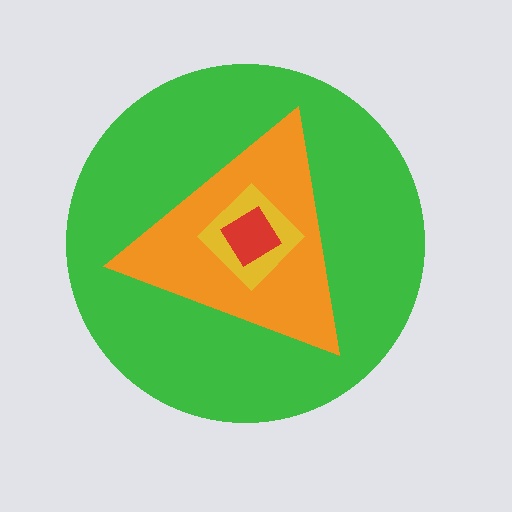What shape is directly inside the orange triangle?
The yellow diamond.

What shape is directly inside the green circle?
The orange triangle.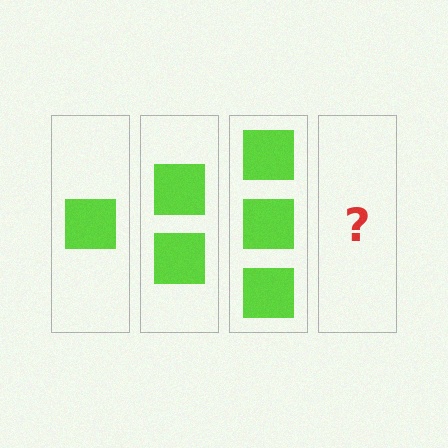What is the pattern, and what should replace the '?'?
The pattern is that each step adds one more square. The '?' should be 4 squares.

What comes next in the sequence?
The next element should be 4 squares.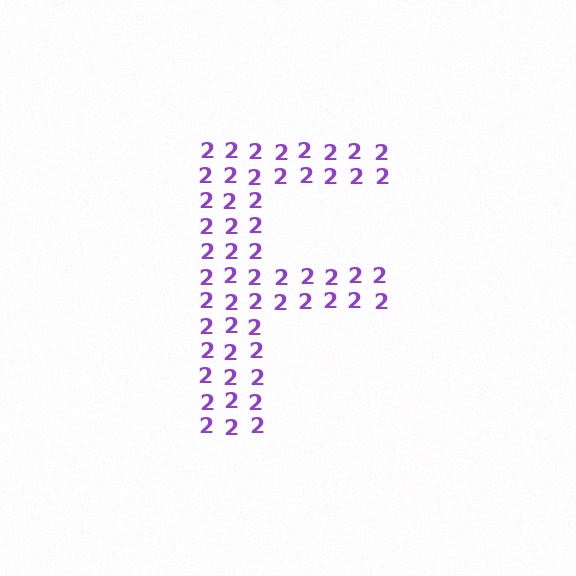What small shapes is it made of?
It is made of small digit 2's.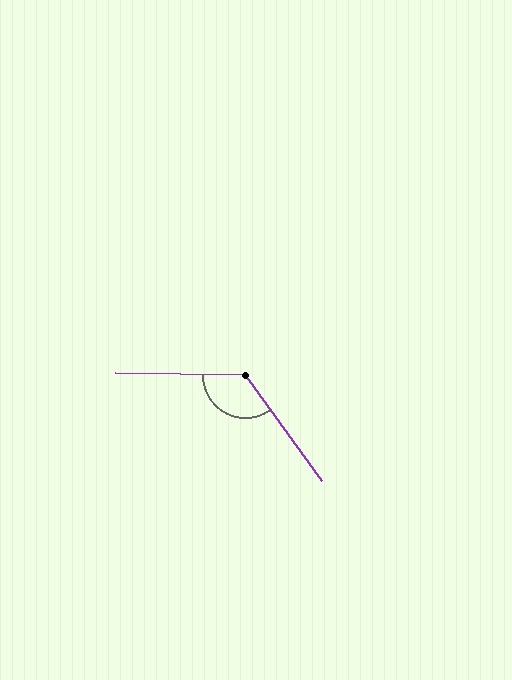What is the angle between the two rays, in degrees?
Approximately 126 degrees.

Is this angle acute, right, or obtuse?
It is obtuse.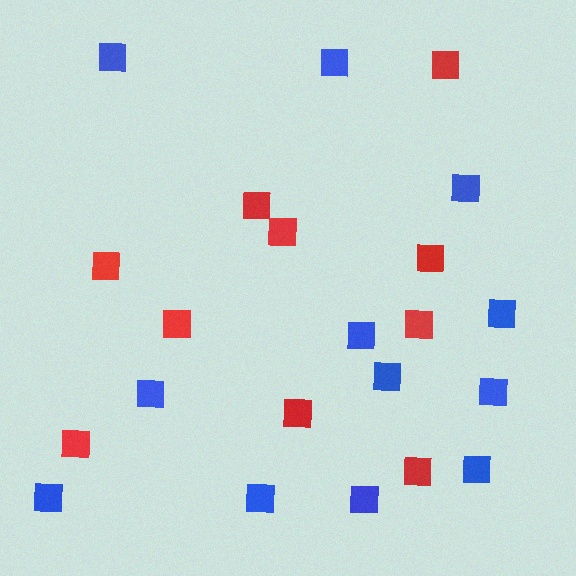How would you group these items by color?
There are 2 groups: one group of blue squares (12) and one group of red squares (10).